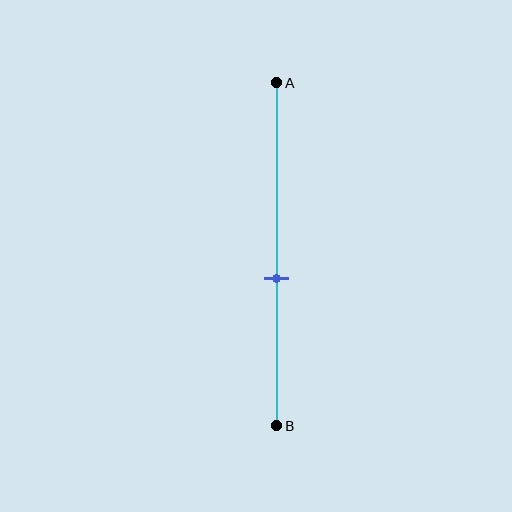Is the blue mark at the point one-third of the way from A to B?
No, the mark is at about 55% from A, not at the 33% one-third point.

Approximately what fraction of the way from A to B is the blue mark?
The blue mark is approximately 55% of the way from A to B.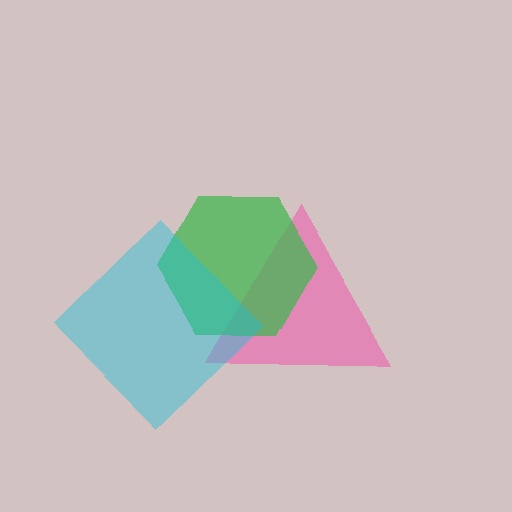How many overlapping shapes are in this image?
There are 3 overlapping shapes in the image.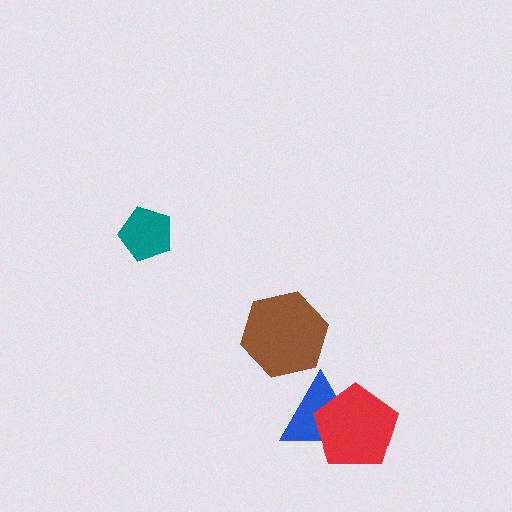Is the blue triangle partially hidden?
Yes, it is partially covered by another shape.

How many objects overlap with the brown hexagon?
0 objects overlap with the brown hexagon.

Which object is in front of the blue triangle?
The red pentagon is in front of the blue triangle.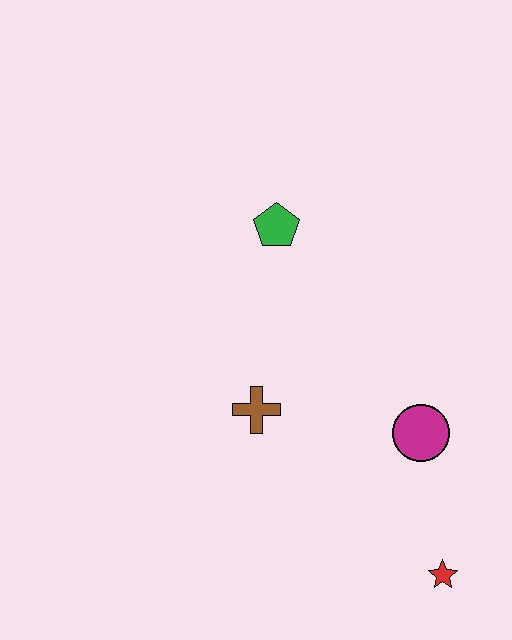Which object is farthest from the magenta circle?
The green pentagon is farthest from the magenta circle.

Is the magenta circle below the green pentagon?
Yes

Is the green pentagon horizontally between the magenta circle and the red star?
No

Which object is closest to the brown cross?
The magenta circle is closest to the brown cross.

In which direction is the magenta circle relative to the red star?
The magenta circle is above the red star.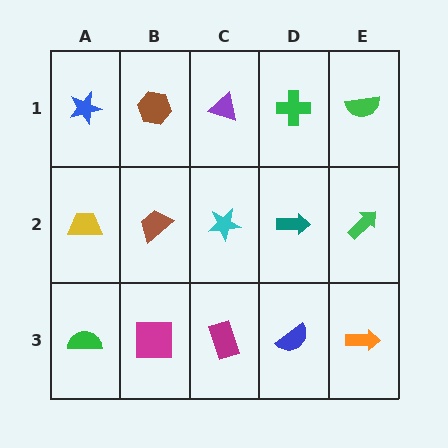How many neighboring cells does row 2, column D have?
4.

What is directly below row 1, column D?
A teal arrow.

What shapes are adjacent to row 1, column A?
A yellow trapezoid (row 2, column A), a brown hexagon (row 1, column B).